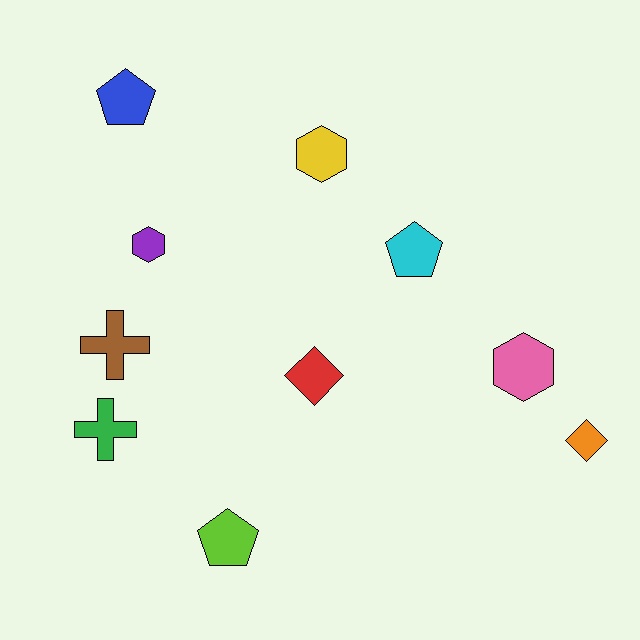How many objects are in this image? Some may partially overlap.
There are 10 objects.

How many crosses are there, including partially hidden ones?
There are 2 crosses.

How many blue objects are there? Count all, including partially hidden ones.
There is 1 blue object.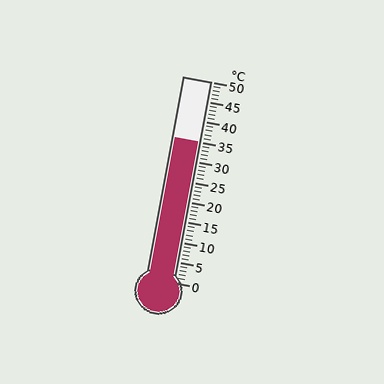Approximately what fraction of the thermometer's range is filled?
The thermometer is filled to approximately 70% of its range.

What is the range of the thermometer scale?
The thermometer scale ranges from 0°C to 50°C.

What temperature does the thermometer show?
The thermometer shows approximately 35°C.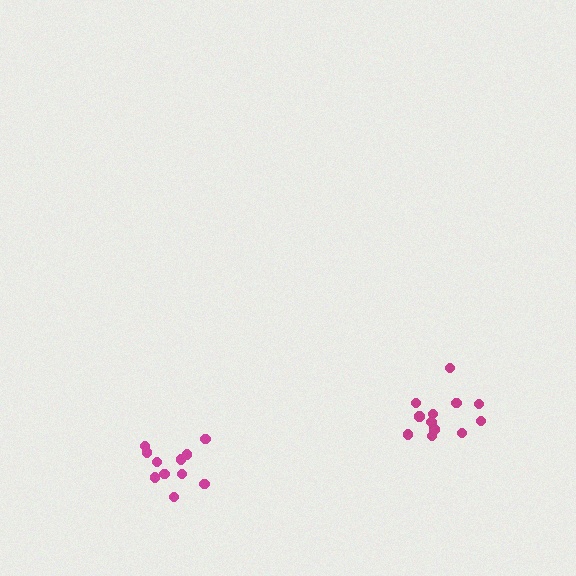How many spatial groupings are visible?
There are 2 spatial groupings.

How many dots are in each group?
Group 1: 11 dots, Group 2: 12 dots (23 total).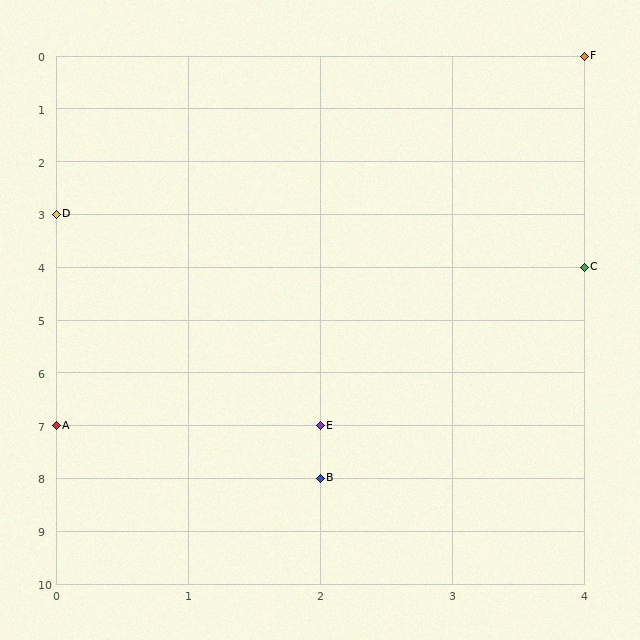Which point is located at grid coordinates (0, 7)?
Point A is at (0, 7).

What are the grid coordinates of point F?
Point F is at grid coordinates (4, 0).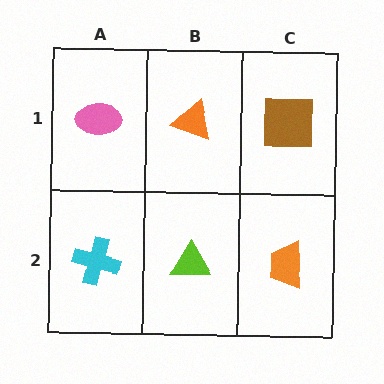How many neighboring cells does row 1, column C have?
2.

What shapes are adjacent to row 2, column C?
A brown square (row 1, column C), a lime triangle (row 2, column B).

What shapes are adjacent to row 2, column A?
A pink ellipse (row 1, column A), a lime triangle (row 2, column B).